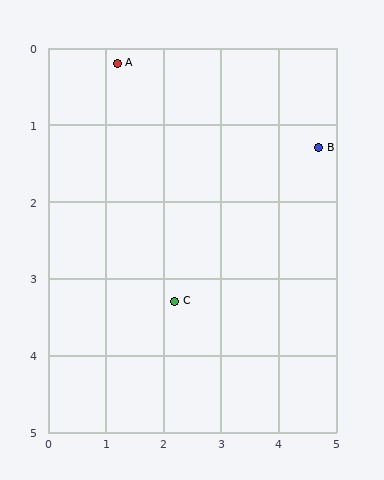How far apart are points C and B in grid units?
Points C and B are about 3.2 grid units apart.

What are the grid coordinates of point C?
Point C is at approximately (2.2, 3.3).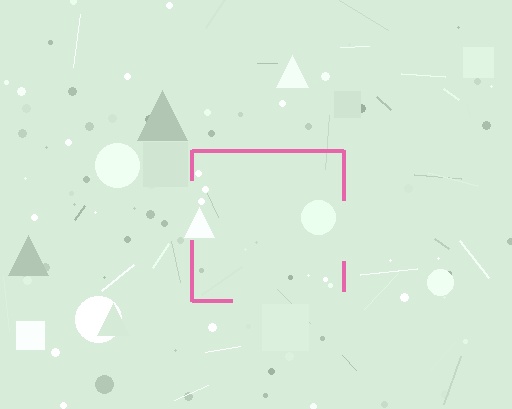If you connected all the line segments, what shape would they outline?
They would outline a square.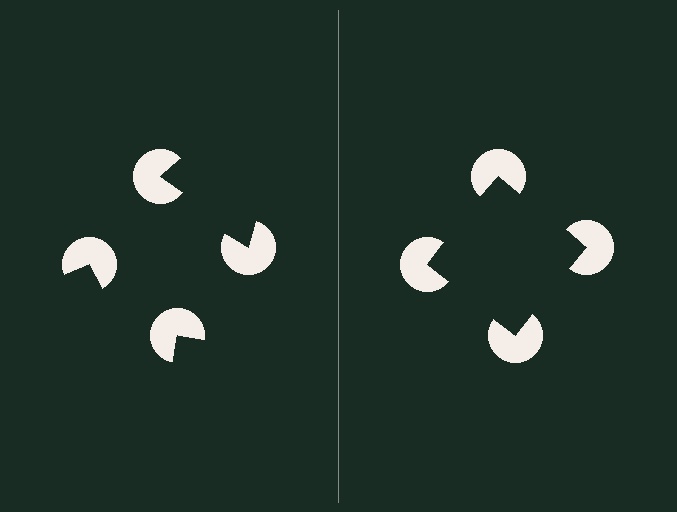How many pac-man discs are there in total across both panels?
8 — 4 on each side.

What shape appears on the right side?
An illusory square.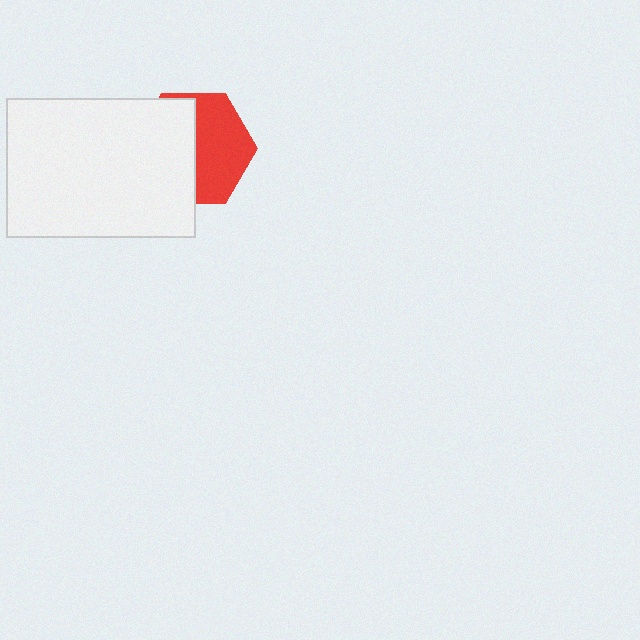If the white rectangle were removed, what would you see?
You would see the complete red hexagon.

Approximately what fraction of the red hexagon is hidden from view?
Roughly 50% of the red hexagon is hidden behind the white rectangle.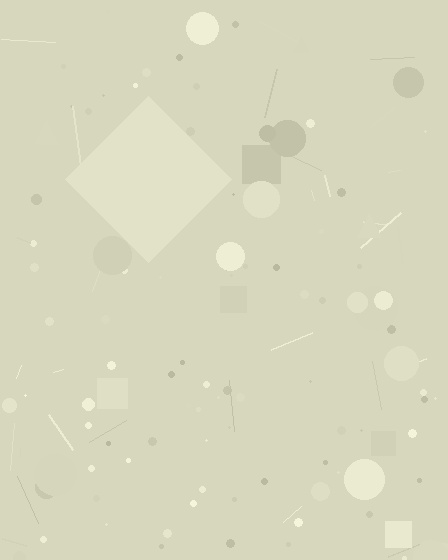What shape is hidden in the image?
A diamond is hidden in the image.